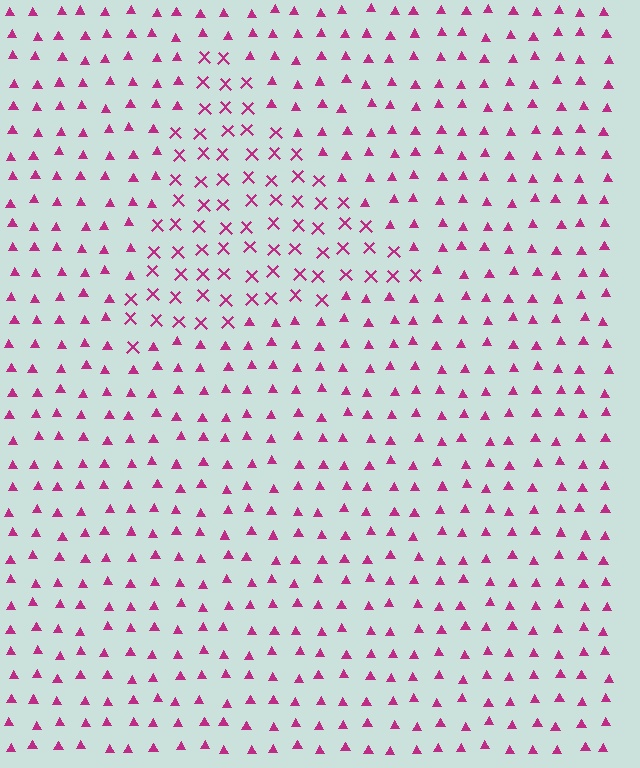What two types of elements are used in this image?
The image uses X marks inside the triangle region and triangles outside it.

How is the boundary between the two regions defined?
The boundary is defined by a change in element shape: X marks inside vs. triangles outside. All elements share the same color and spacing.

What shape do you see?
I see a triangle.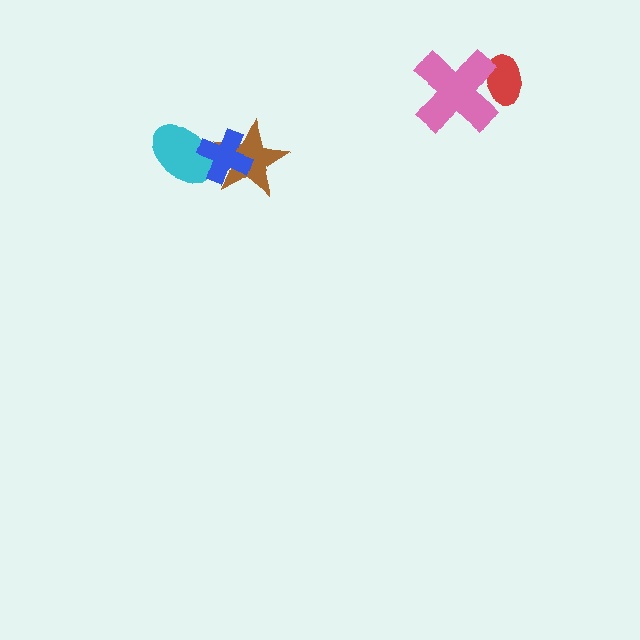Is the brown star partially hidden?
Yes, it is partially covered by another shape.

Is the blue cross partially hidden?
No, no other shape covers it.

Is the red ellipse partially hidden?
Yes, it is partially covered by another shape.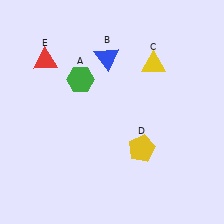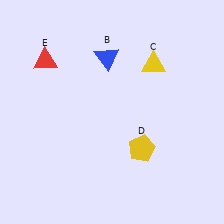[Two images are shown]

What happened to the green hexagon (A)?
The green hexagon (A) was removed in Image 2. It was in the top-left area of Image 1.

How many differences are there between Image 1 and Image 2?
There is 1 difference between the two images.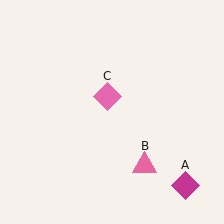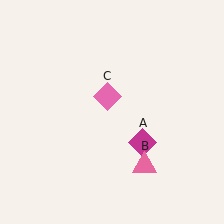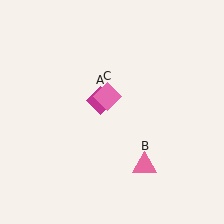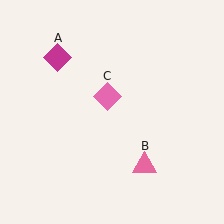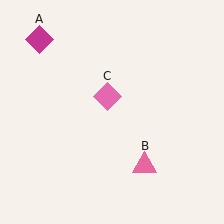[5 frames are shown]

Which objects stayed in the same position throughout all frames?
Pink triangle (object B) and pink diamond (object C) remained stationary.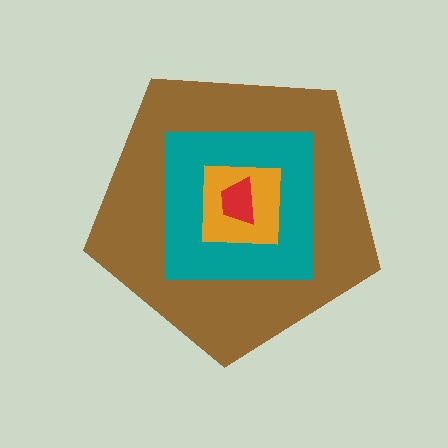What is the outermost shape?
The brown pentagon.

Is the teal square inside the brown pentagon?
Yes.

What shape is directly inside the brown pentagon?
The teal square.